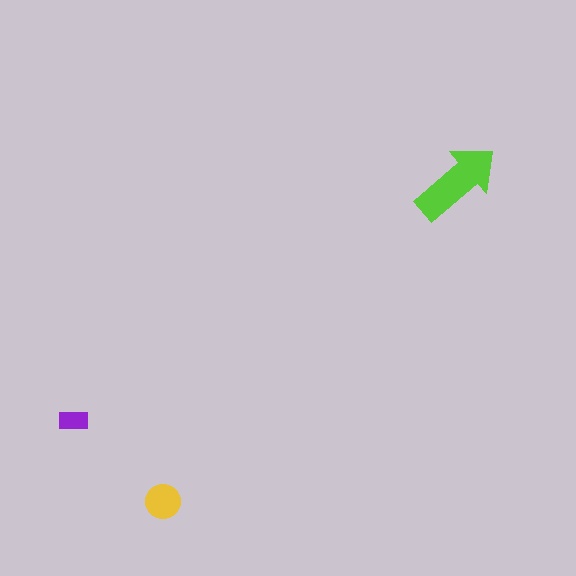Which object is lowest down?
The yellow circle is bottommost.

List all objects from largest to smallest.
The lime arrow, the yellow circle, the purple rectangle.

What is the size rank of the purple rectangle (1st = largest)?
3rd.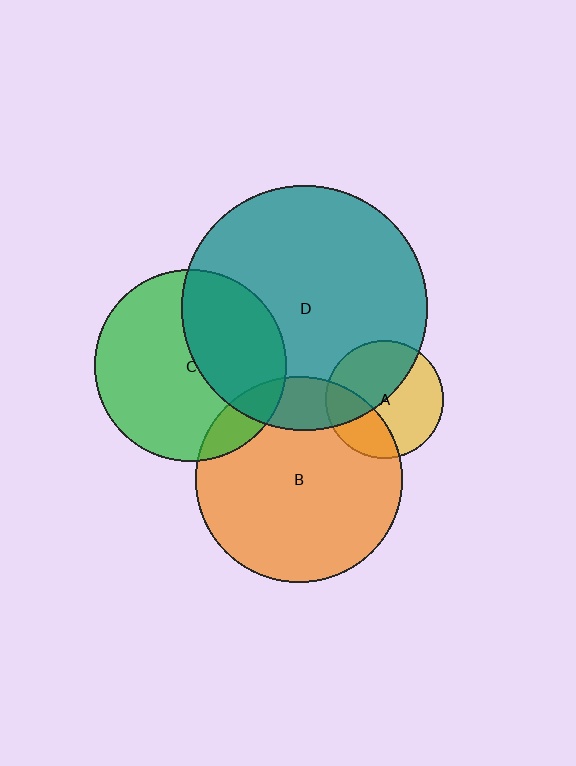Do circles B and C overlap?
Yes.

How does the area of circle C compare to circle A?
Approximately 2.7 times.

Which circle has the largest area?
Circle D (teal).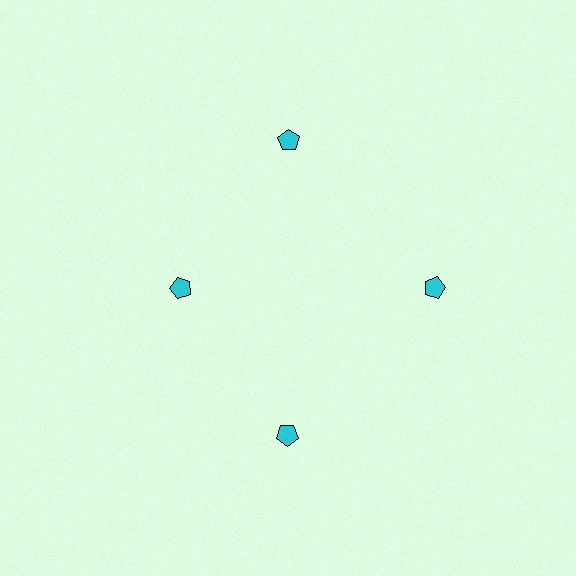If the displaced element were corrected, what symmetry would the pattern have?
It would have 4-fold rotational symmetry — the pattern would map onto itself every 90 degrees.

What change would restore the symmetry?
The symmetry would be restored by moving it outward, back onto the ring so that all 4 pentagons sit at equal angles and equal distance from the center.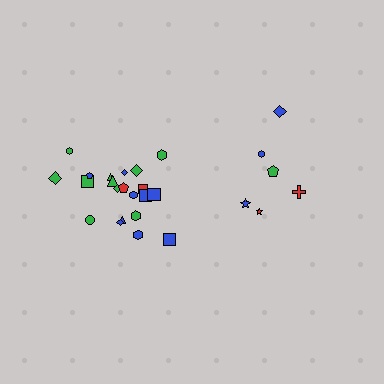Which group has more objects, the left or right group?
The left group.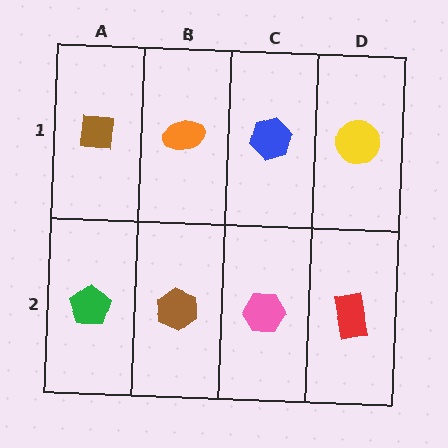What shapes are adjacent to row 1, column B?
A brown hexagon (row 2, column B), a brown square (row 1, column A), a blue hexagon (row 1, column C).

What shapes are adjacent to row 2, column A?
A brown square (row 1, column A), a brown hexagon (row 2, column B).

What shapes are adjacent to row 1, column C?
A pink hexagon (row 2, column C), an orange ellipse (row 1, column B), a yellow circle (row 1, column D).